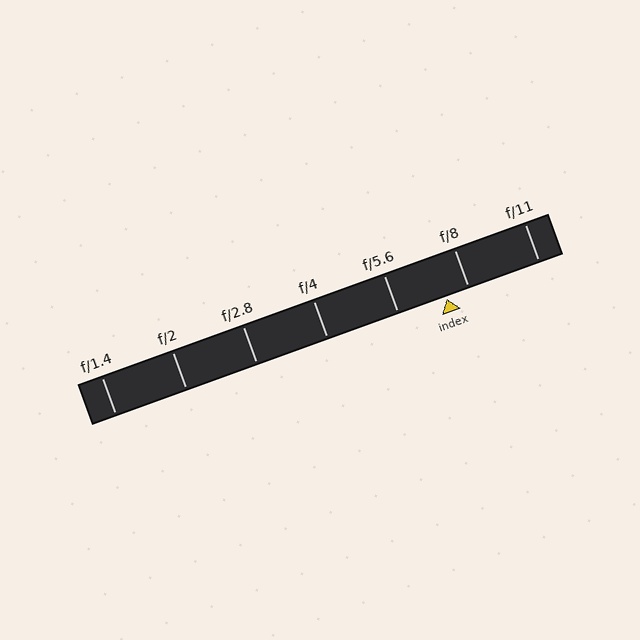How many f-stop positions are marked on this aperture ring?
There are 7 f-stop positions marked.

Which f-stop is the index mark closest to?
The index mark is closest to f/8.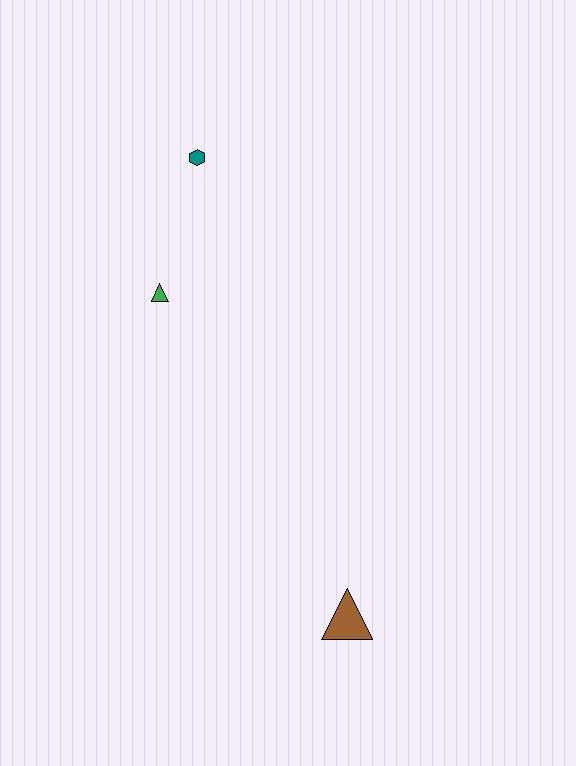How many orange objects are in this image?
There are no orange objects.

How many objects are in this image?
There are 3 objects.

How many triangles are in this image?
There are 2 triangles.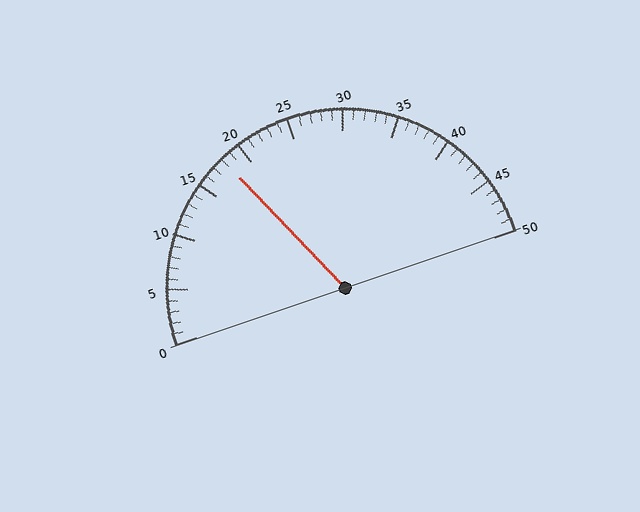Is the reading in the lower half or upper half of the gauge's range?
The reading is in the lower half of the range (0 to 50).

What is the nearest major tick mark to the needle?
The nearest major tick mark is 20.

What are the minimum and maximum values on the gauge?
The gauge ranges from 0 to 50.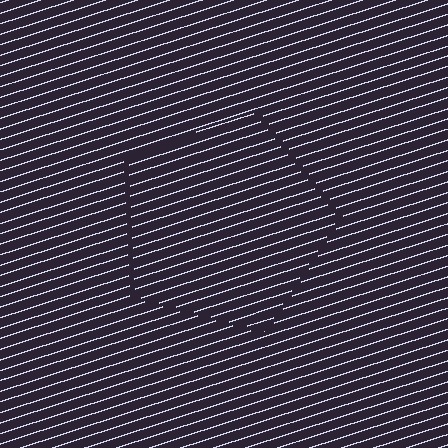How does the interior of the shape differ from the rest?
The interior of the shape contains the same grating, shifted by half a period — the contour is defined by the phase discontinuity where line-ends from the inner and outer gratings abut.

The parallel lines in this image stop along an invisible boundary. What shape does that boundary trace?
An illusory pentagon. The interior of the shape contains the same grating, shifted by half a period — the contour is defined by the phase discontinuity where line-ends from the inner and outer gratings abut.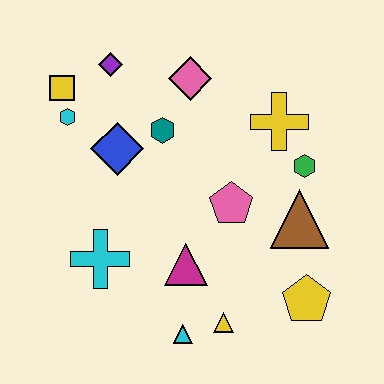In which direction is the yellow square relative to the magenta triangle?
The yellow square is above the magenta triangle.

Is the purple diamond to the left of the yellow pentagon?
Yes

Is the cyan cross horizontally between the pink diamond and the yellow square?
Yes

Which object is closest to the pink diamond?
The teal hexagon is closest to the pink diamond.